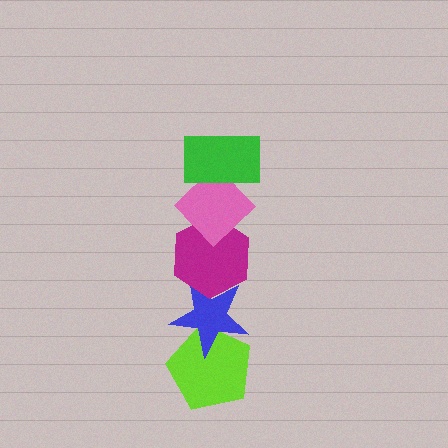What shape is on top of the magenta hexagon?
The pink diamond is on top of the magenta hexagon.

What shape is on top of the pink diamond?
The green rectangle is on top of the pink diamond.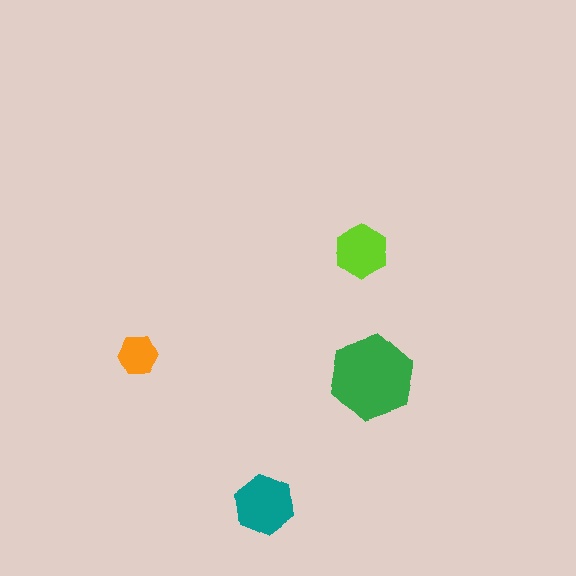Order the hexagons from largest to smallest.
the green one, the teal one, the lime one, the orange one.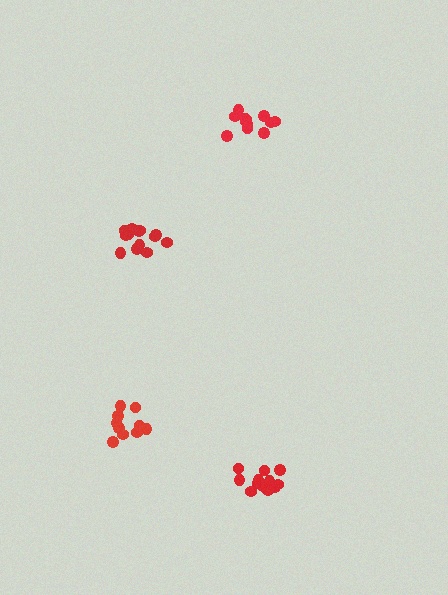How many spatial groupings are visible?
There are 4 spatial groupings.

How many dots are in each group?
Group 1: 12 dots, Group 2: 14 dots, Group 3: 13 dots, Group 4: 10 dots (49 total).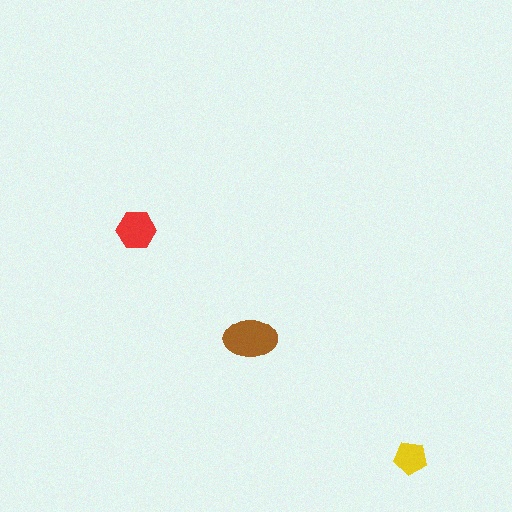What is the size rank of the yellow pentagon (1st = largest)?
3rd.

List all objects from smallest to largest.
The yellow pentagon, the red hexagon, the brown ellipse.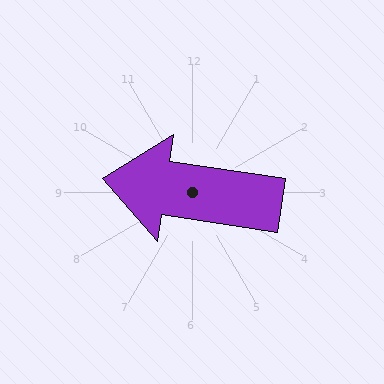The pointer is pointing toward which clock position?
Roughly 9 o'clock.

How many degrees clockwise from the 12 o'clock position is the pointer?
Approximately 279 degrees.